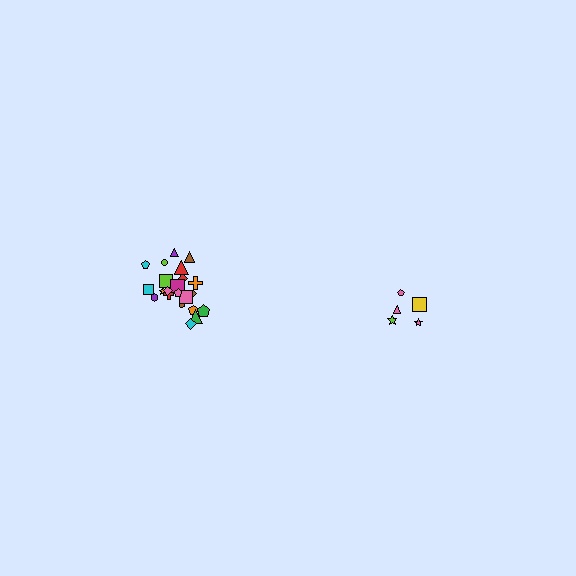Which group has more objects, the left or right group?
The left group.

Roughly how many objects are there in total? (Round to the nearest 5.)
Roughly 25 objects in total.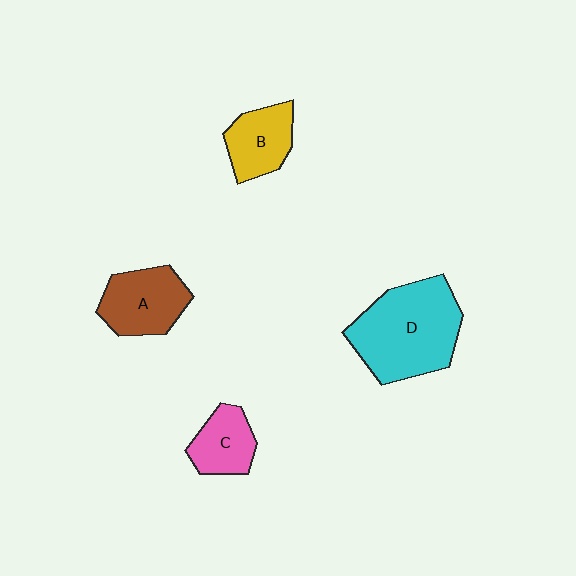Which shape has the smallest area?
Shape C (pink).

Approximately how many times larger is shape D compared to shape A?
Approximately 1.7 times.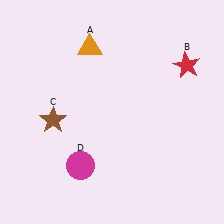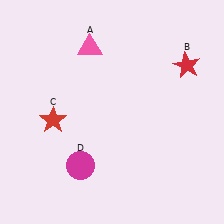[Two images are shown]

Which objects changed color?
A changed from orange to pink. C changed from brown to red.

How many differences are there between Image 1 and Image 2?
There are 2 differences between the two images.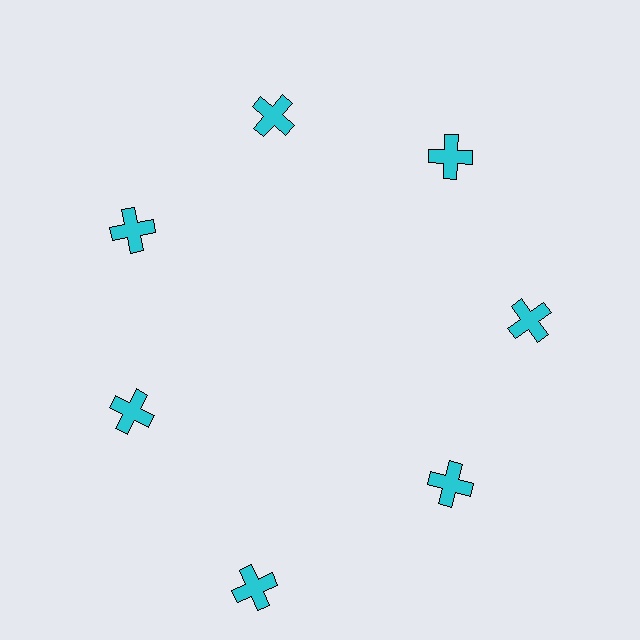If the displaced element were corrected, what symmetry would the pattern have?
It would have 7-fold rotational symmetry — the pattern would map onto itself every 51 degrees.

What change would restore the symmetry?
The symmetry would be restored by moving it inward, back onto the ring so that all 7 crosses sit at equal angles and equal distance from the center.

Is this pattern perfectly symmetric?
No. The 7 cyan crosses are arranged in a ring, but one element near the 6 o'clock position is pushed outward from the center, breaking the 7-fold rotational symmetry.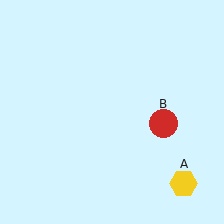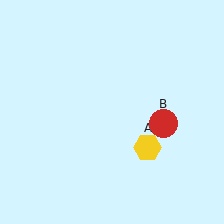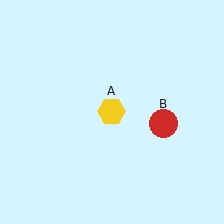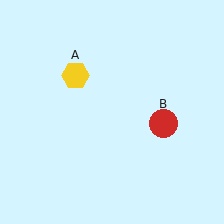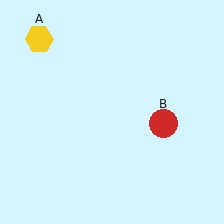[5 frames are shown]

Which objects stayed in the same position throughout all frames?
Red circle (object B) remained stationary.